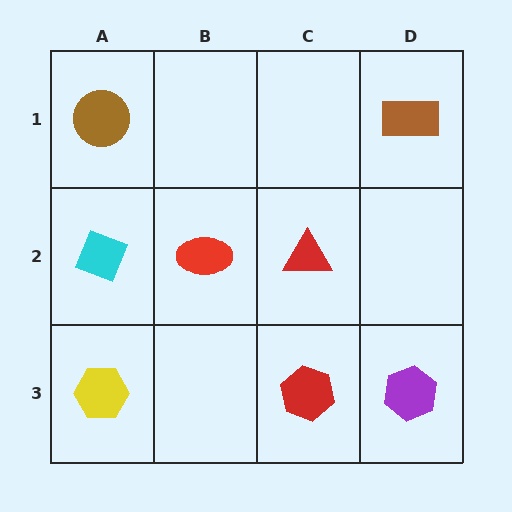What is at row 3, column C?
A red hexagon.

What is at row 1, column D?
A brown rectangle.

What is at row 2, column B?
A red ellipse.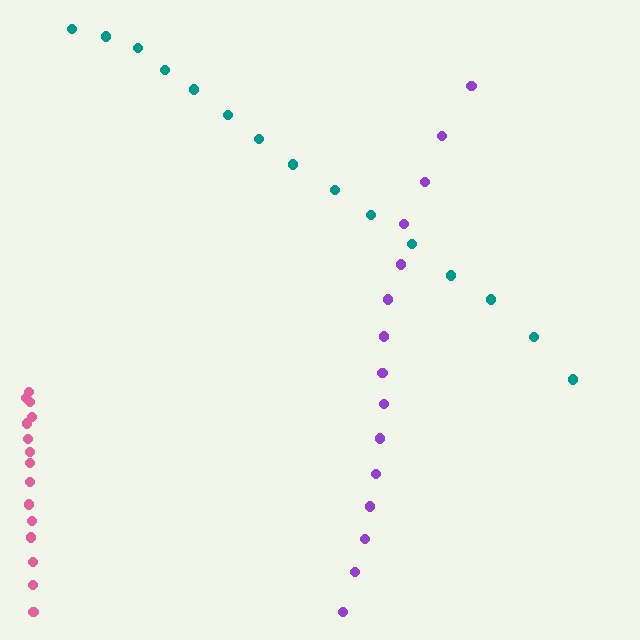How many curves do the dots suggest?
There are 3 distinct paths.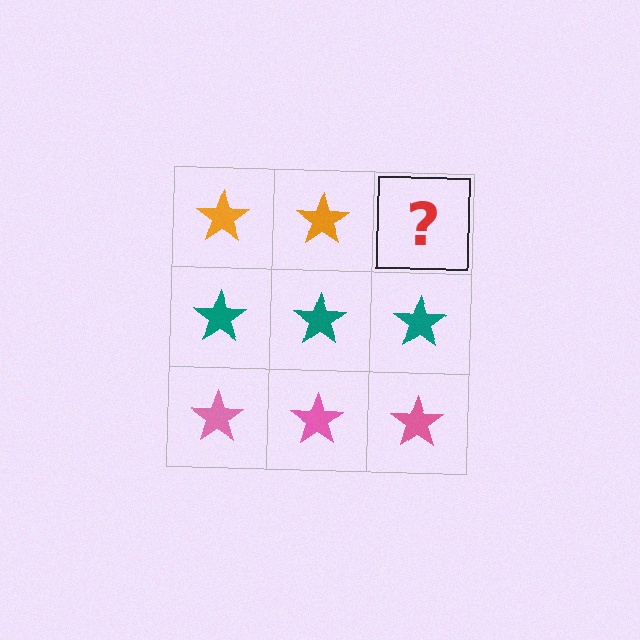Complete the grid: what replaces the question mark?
The question mark should be replaced with an orange star.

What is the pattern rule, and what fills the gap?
The rule is that each row has a consistent color. The gap should be filled with an orange star.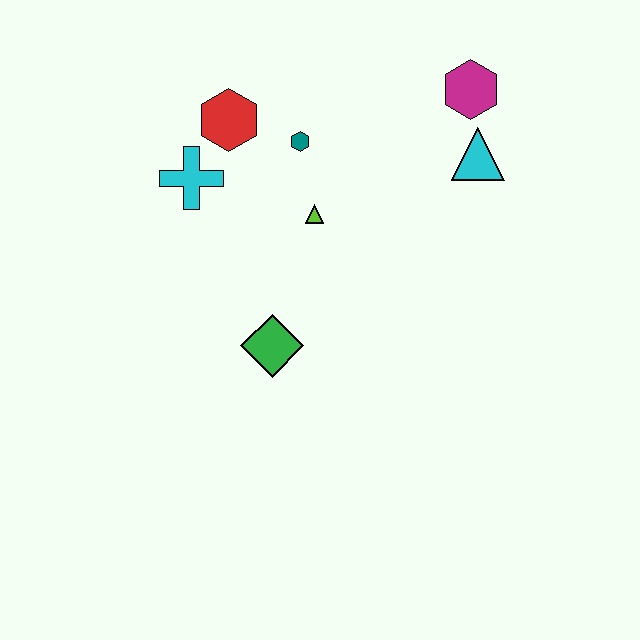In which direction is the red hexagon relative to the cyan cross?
The red hexagon is above the cyan cross.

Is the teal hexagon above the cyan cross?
Yes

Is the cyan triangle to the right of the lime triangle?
Yes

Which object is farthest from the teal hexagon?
The green diamond is farthest from the teal hexagon.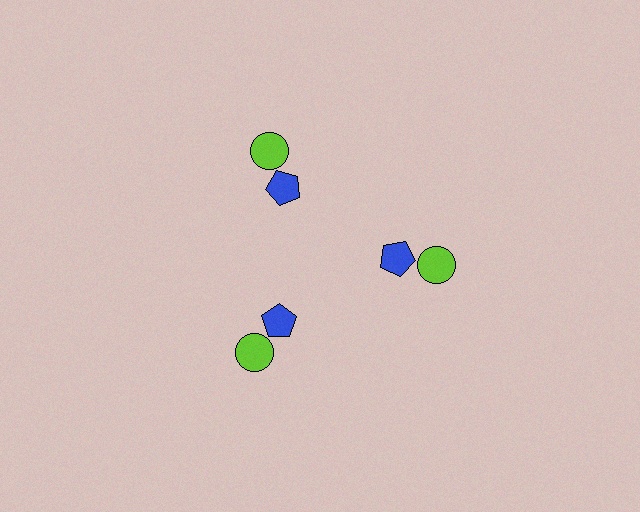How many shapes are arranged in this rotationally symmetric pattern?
There are 6 shapes, arranged in 3 groups of 2.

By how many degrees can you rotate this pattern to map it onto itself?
The pattern maps onto itself every 120 degrees of rotation.